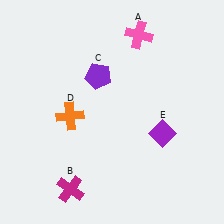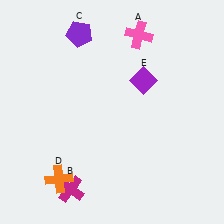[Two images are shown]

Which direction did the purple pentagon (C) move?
The purple pentagon (C) moved up.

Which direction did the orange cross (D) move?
The orange cross (D) moved down.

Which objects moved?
The objects that moved are: the purple pentagon (C), the orange cross (D), the purple diamond (E).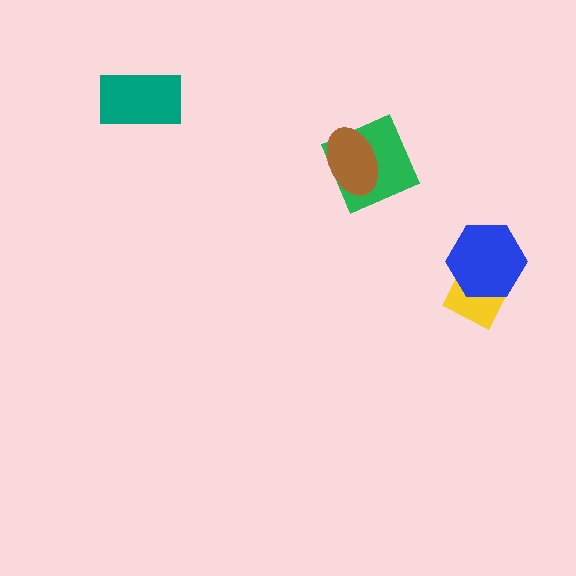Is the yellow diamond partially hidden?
Yes, it is partially covered by another shape.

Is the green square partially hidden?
Yes, it is partially covered by another shape.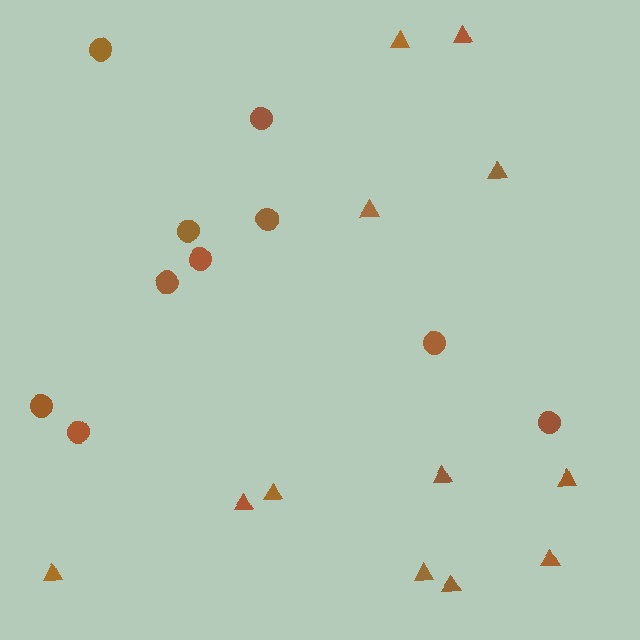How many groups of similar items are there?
There are 2 groups: one group of triangles (12) and one group of circles (10).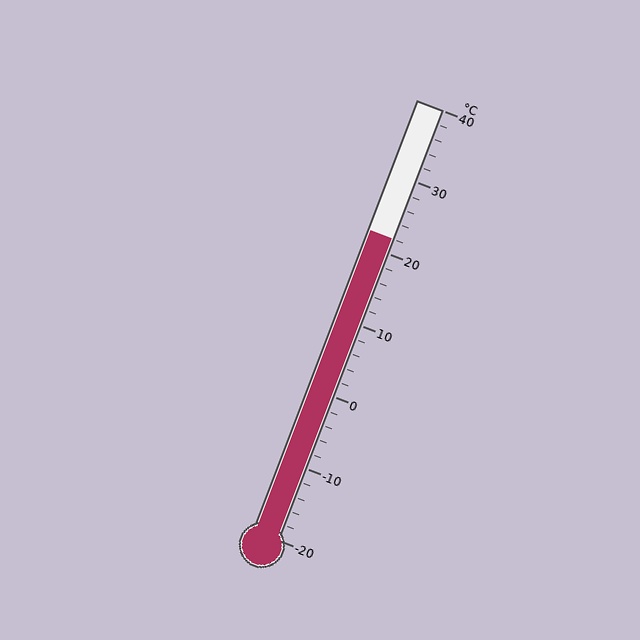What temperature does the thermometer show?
The thermometer shows approximately 22°C.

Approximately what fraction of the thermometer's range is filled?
The thermometer is filled to approximately 70% of its range.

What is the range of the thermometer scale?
The thermometer scale ranges from -20°C to 40°C.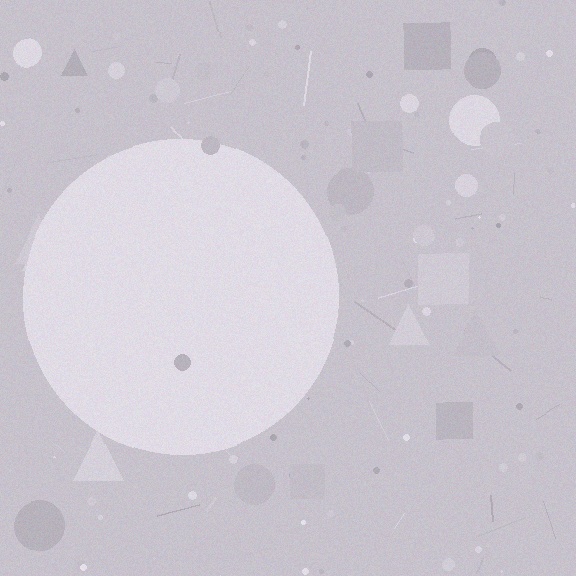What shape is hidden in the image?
A circle is hidden in the image.